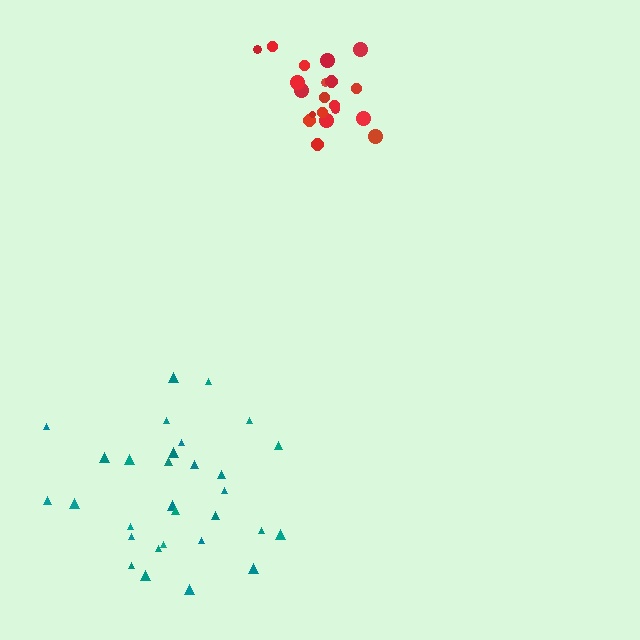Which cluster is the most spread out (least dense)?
Teal.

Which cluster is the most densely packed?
Red.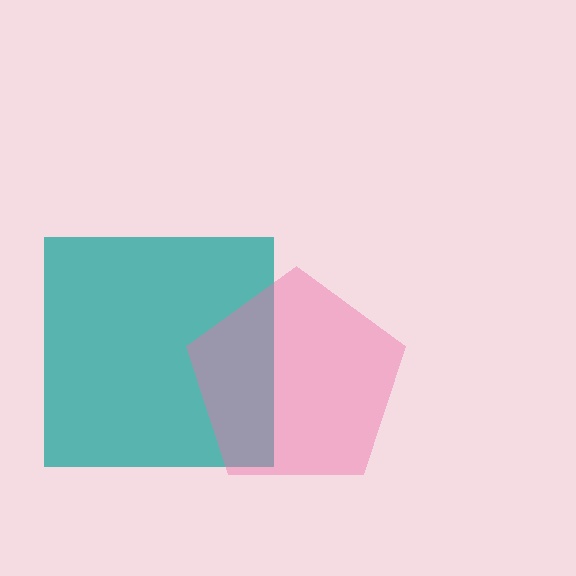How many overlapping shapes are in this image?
There are 2 overlapping shapes in the image.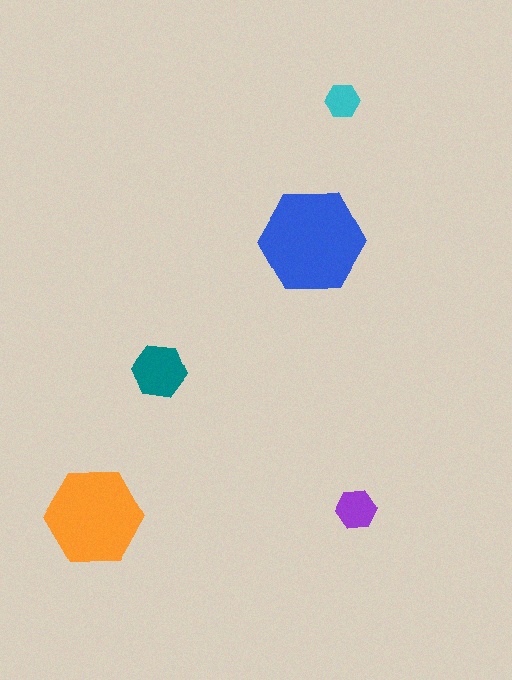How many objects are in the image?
There are 5 objects in the image.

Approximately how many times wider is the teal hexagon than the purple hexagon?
About 1.5 times wider.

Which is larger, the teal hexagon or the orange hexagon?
The orange one.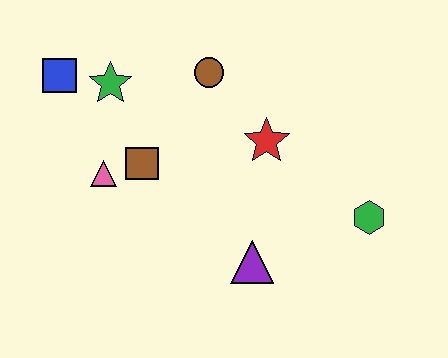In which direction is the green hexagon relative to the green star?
The green hexagon is to the right of the green star.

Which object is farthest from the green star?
The green hexagon is farthest from the green star.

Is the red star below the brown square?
No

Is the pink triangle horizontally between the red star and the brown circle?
No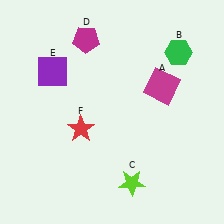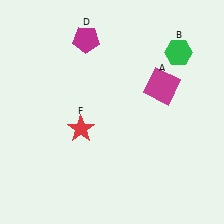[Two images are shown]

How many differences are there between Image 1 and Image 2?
There are 2 differences between the two images.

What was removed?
The lime star (C), the purple square (E) were removed in Image 2.